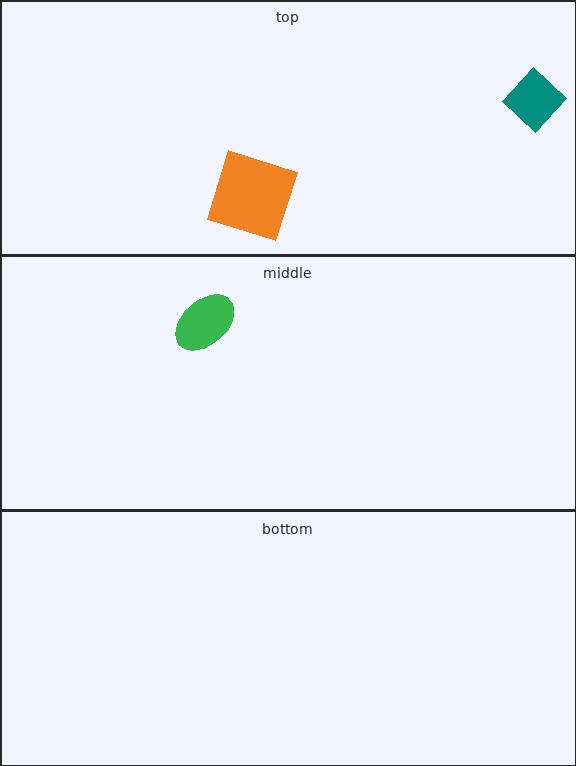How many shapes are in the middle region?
1.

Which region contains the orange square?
The top region.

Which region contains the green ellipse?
The middle region.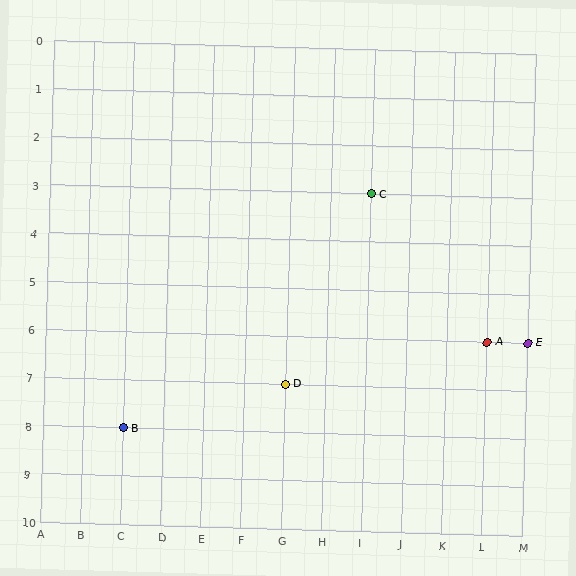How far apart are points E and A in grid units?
Points E and A are 1 column apart.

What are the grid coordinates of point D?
Point D is at grid coordinates (G, 7).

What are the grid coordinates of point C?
Point C is at grid coordinates (I, 3).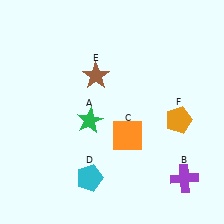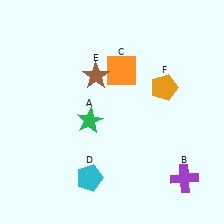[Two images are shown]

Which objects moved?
The objects that moved are: the orange square (C), the orange pentagon (F).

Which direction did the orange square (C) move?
The orange square (C) moved up.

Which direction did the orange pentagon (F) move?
The orange pentagon (F) moved up.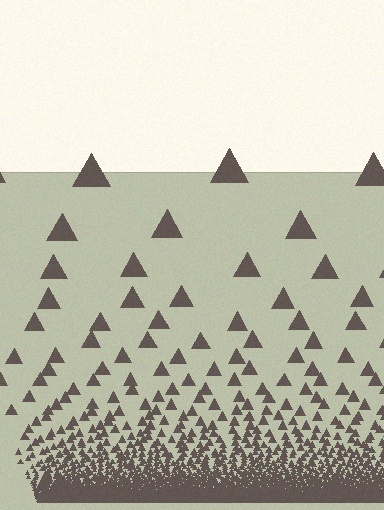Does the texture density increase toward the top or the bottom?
Density increases toward the bottom.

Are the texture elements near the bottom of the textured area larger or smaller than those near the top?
Smaller. The gradient is inverted — elements near the bottom are smaller and denser.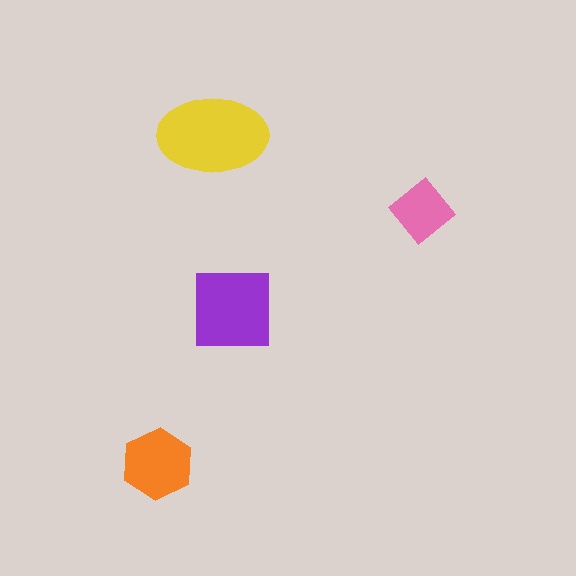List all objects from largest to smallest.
The yellow ellipse, the purple square, the orange hexagon, the pink diamond.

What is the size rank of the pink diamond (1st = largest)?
4th.